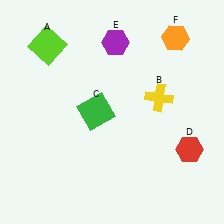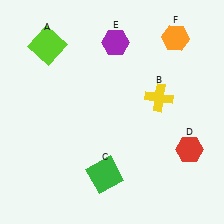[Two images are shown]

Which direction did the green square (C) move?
The green square (C) moved down.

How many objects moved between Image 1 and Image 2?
1 object moved between the two images.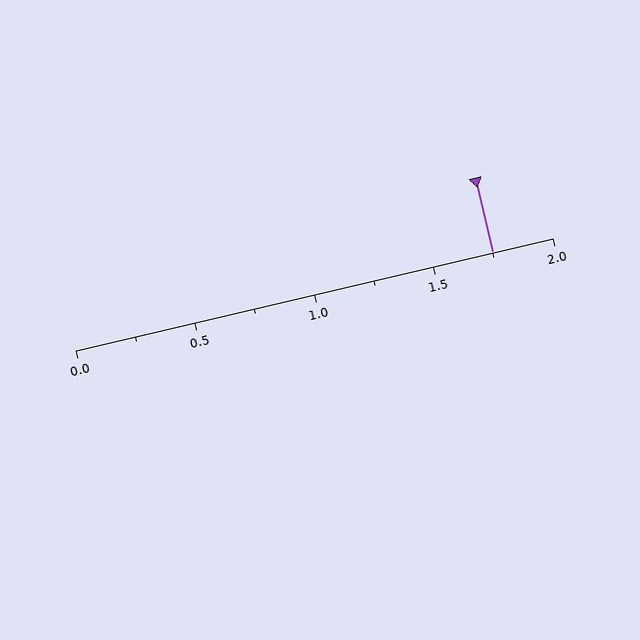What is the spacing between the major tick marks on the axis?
The major ticks are spaced 0.5 apart.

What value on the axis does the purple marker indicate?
The marker indicates approximately 1.75.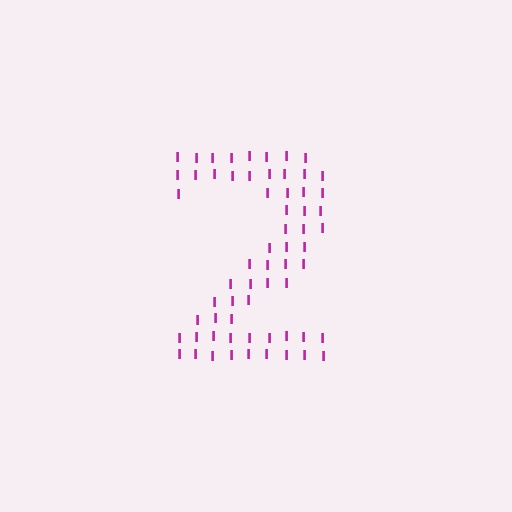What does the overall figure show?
The overall figure shows the digit 2.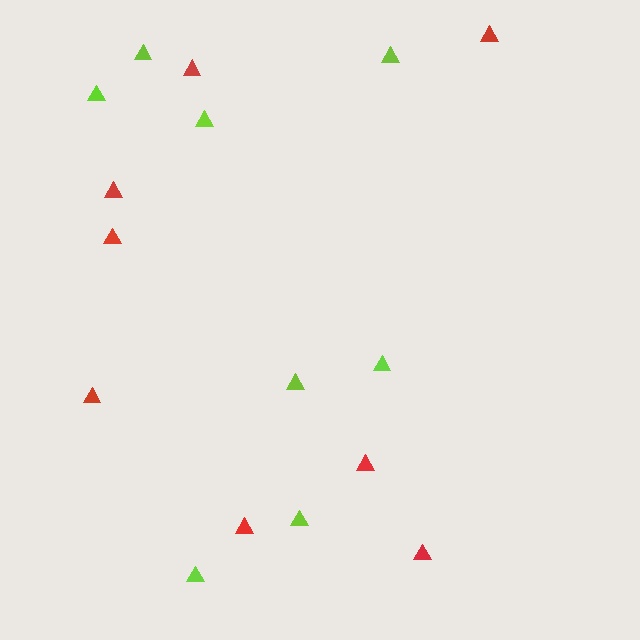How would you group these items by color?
There are 2 groups: one group of lime triangles (8) and one group of red triangles (8).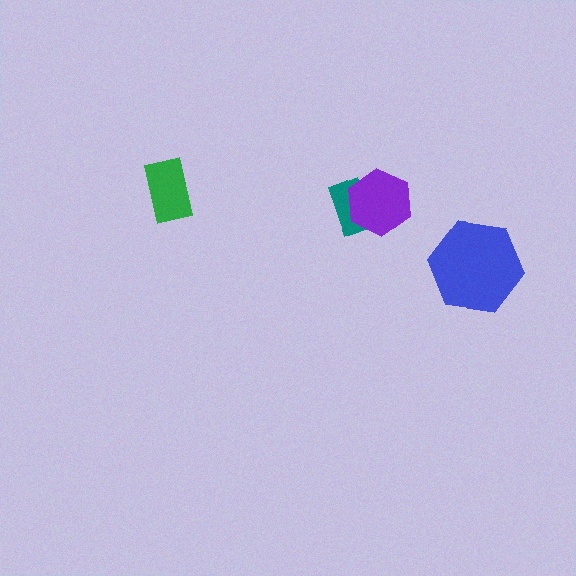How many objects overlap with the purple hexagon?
1 object overlaps with the purple hexagon.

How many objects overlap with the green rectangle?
0 objects overlap with the green rectangle.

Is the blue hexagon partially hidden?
No, no other shape covers it.